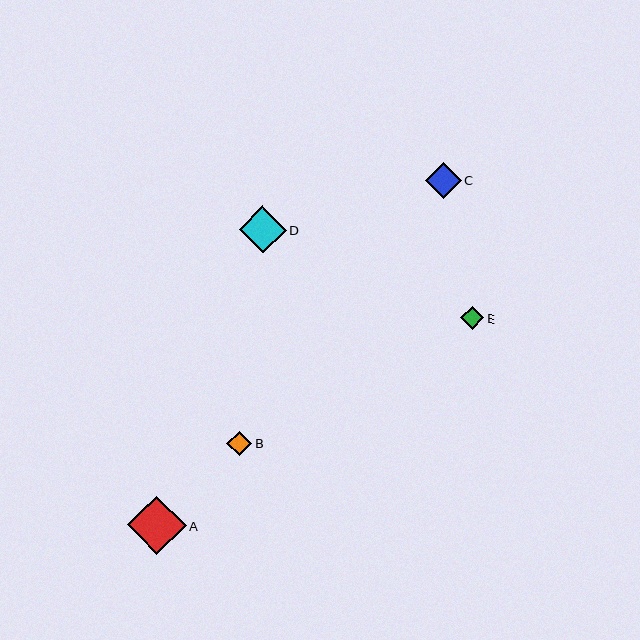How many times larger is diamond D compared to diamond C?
Diamond D is approximately 1.3 times the size of diamond C.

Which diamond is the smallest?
Diamond E is the smallest with a size of approximately 23 pixels.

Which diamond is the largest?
Diamond A is the largest with a size of approximately 58 pixels.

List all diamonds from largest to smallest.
From largest to smallest: A, D, C, B, E.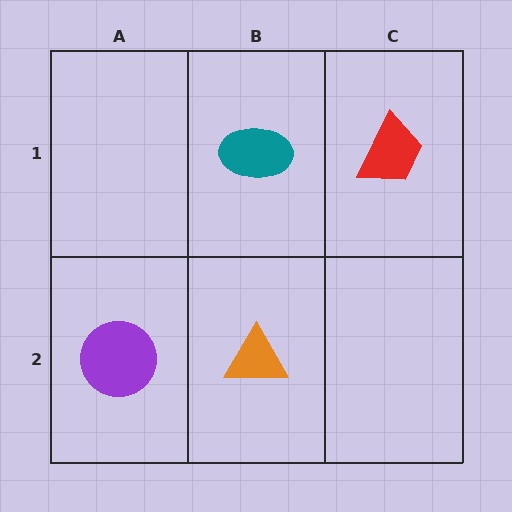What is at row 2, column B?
An orange triangle.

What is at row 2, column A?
A purple circle.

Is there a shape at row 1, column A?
No, that cell is empty.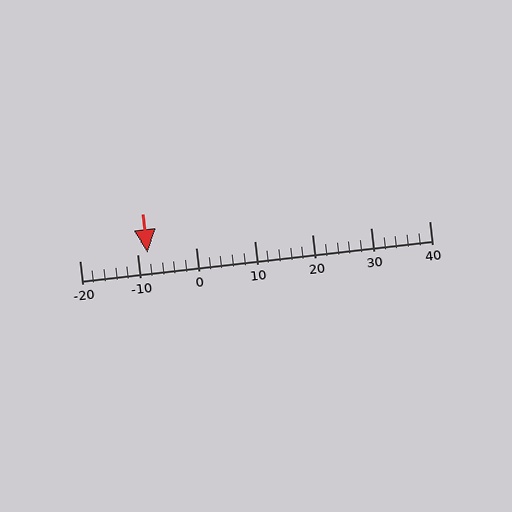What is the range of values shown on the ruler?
The ruler shows values from -20 to 40.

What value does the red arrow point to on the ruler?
The red arrow points to approximately -8.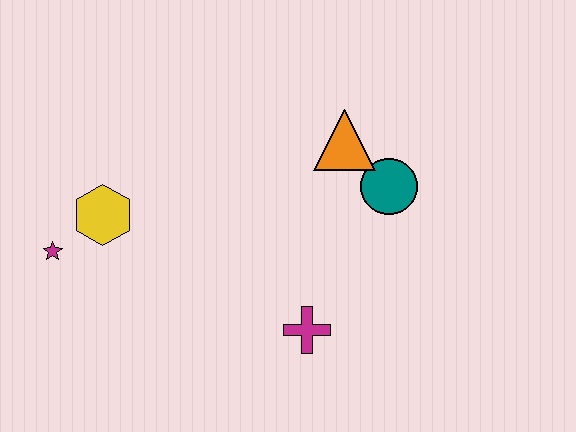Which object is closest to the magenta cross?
The teal circle is closest to the magenta cross.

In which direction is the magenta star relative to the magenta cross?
The magenta star is to the left of the magenta cross.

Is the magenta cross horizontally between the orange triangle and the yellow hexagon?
Yes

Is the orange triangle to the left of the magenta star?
No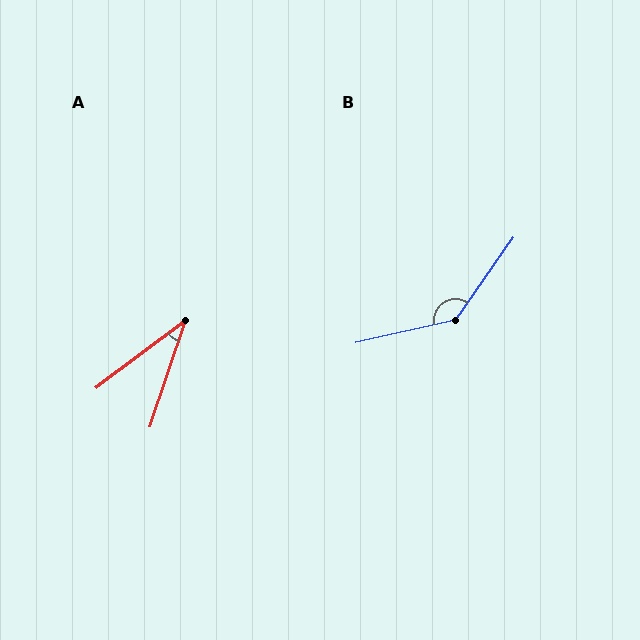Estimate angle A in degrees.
Approximately 34 degrees.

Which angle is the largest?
B, at approximately 138 degrees.